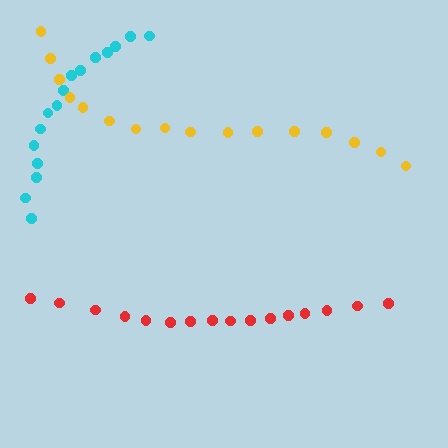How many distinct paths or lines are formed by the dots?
There are 3 distinct paths.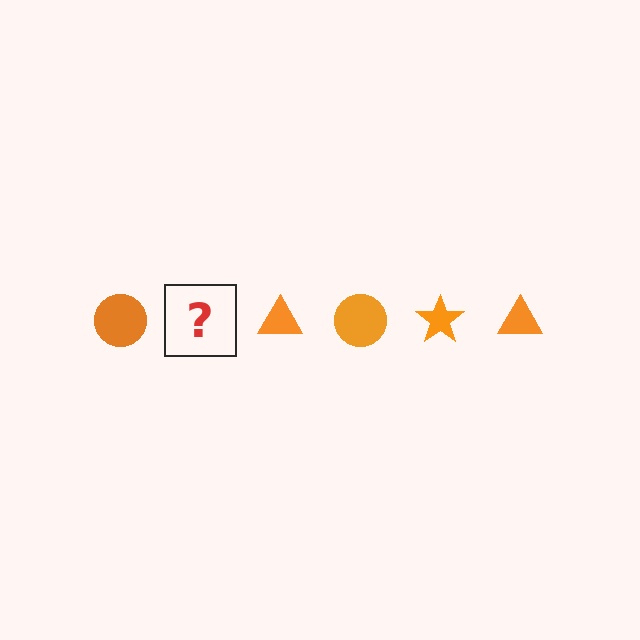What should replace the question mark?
The question mark should be replaced with an orange star.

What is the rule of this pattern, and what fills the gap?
The rule is that the pattern cycles through circle, star, triangle shapes in orange. The gap should be filled with an orange star.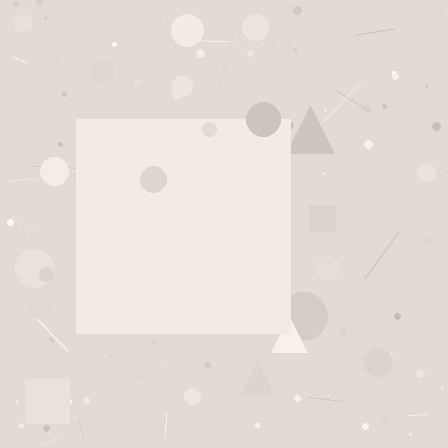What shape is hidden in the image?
A square is hidden in the image.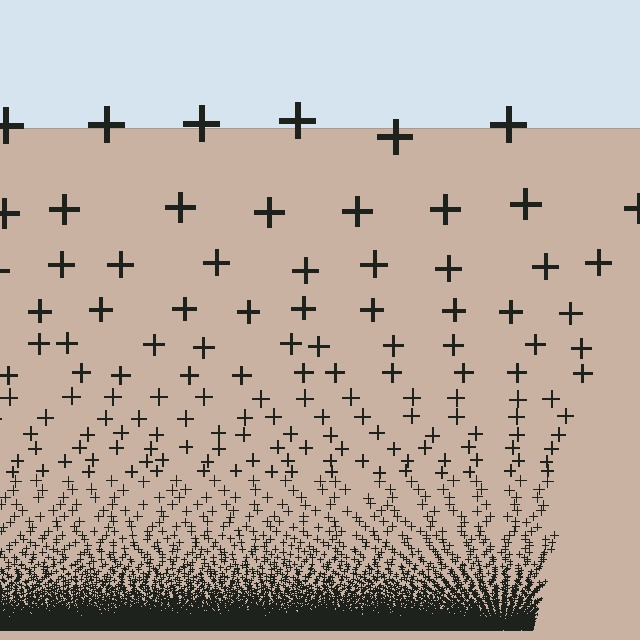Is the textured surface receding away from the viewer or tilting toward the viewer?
The surface appears to tilt toward the viewer. Texture elements get larger and sparser toward the top.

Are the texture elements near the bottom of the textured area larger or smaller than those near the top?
Smaller. The gradient is inverted — elements near the bottom are smaller and denser.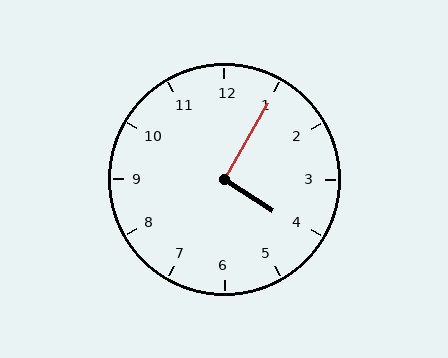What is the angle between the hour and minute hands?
Approximately 92 degrees.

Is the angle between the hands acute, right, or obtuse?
It is right.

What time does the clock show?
4:05.